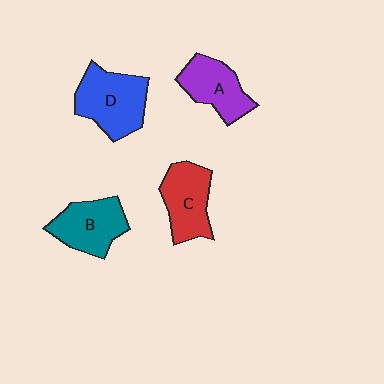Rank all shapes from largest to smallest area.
From largest to smallest: D (blue), C (red), B (teal), A (purple).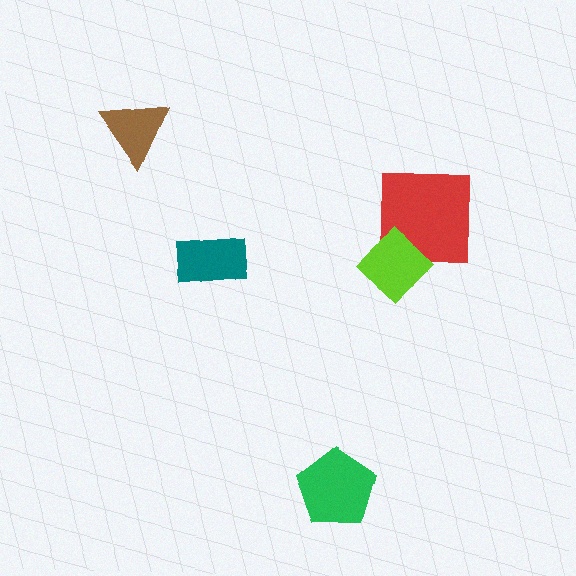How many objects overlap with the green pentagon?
0 objects overlap with the green pentagon.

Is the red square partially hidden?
Yes, it is partially covered by another shape.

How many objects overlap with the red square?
1 object overlaps with the red square.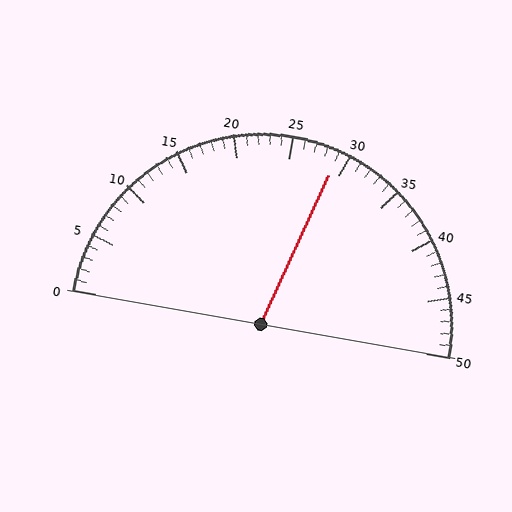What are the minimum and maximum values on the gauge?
The gauge ranges from 0 to 50.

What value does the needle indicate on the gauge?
The needle indicates approximately 29.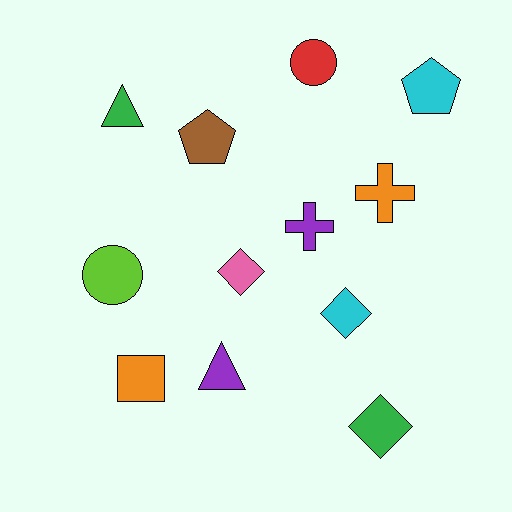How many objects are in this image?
There are 12 objects.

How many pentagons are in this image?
There are 2 pentagons.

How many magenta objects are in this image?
There are no magenta objects.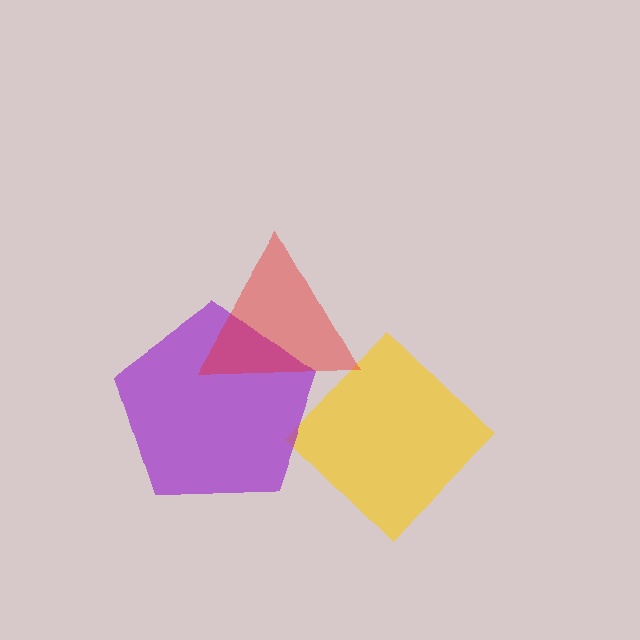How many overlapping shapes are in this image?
There are 3 overlapping shapes in the image.